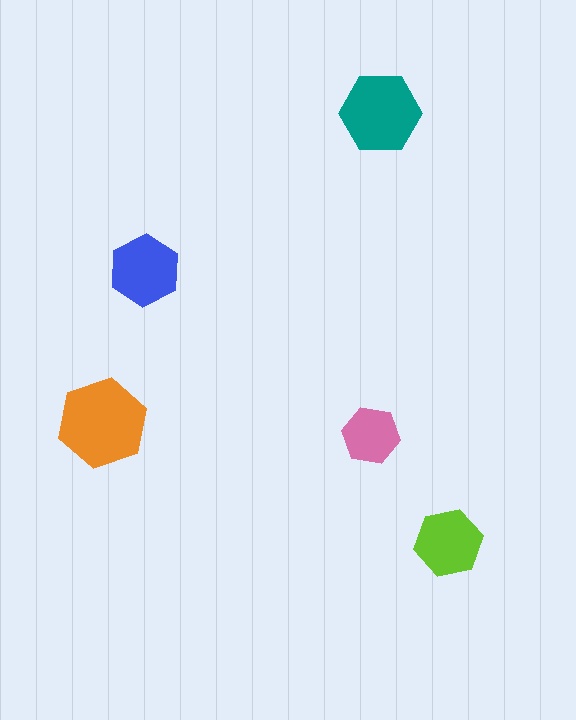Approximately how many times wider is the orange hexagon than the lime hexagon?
About 1.5 times wider.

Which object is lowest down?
The lime hexagon is bottommost.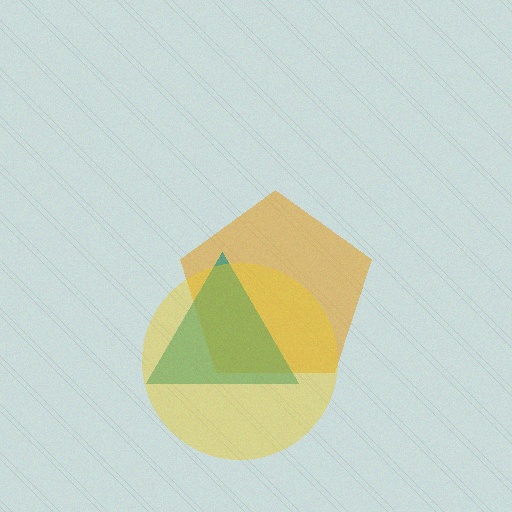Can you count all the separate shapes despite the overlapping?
Yes, there are 3 separate shapes.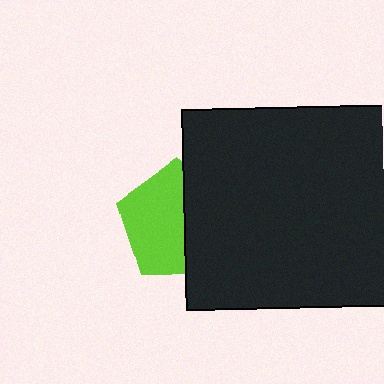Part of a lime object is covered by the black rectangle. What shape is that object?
It is a pentagon.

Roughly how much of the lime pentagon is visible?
About half of it is visible (roughly 57%).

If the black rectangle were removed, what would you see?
You would see the complete lime pentagon.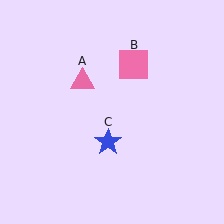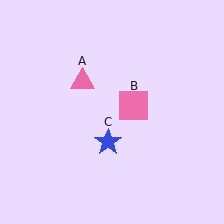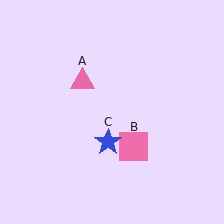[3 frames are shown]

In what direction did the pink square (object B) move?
The pink square (object B) moved down.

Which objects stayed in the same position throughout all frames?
Pink triangle (object A) and blue star (object C) remained stationary.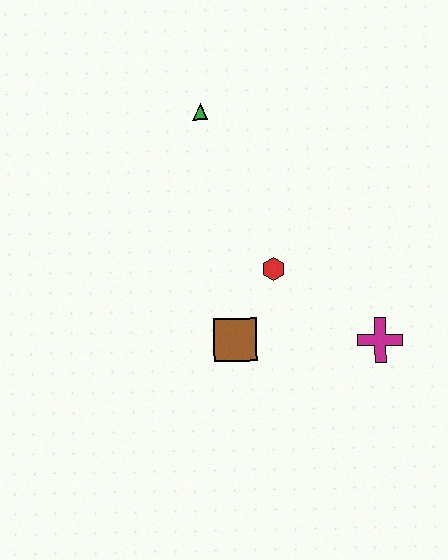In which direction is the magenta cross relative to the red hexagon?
The magenta cross is to the right of the red hexagon.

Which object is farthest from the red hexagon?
The green triangle is farthest from the red hexagon.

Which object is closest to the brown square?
The red hexagon is closest to the brown square.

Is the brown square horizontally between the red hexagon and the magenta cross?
No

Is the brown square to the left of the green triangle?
No